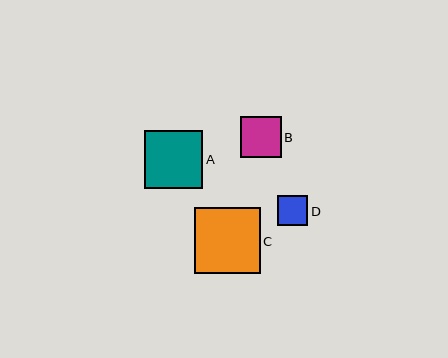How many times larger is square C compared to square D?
Square C is approximately 2.2 times the size of square D.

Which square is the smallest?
Square D is the smallest with a size of approximately 30 pixels.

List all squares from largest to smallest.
From largest to smallest: C, A, B, D.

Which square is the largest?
Square C is the largest with a size of approximately 65 pixels.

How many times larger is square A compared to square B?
Square A is approximately 1.4 times the size of square B.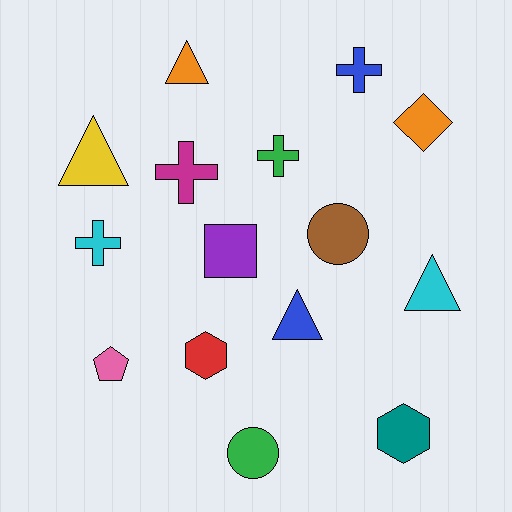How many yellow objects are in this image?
There is 1 yellow object.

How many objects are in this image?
There are 15 objects.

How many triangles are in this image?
There are 4 triangles.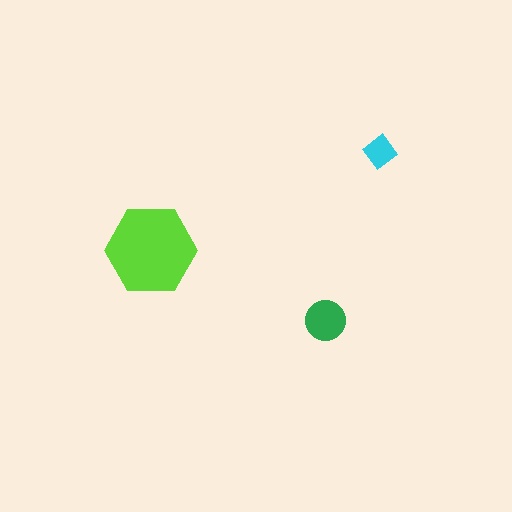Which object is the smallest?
The cyan diamond.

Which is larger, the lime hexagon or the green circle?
The lime hexagon.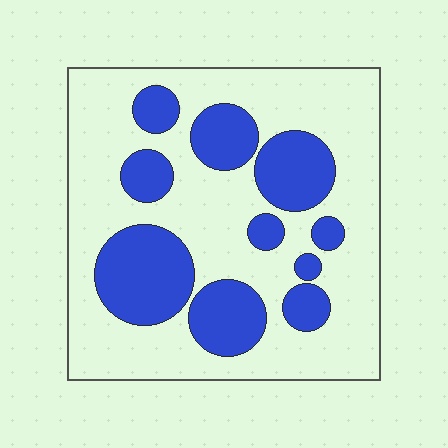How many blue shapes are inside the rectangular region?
10.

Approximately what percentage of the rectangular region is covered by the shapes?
Approximately 30%.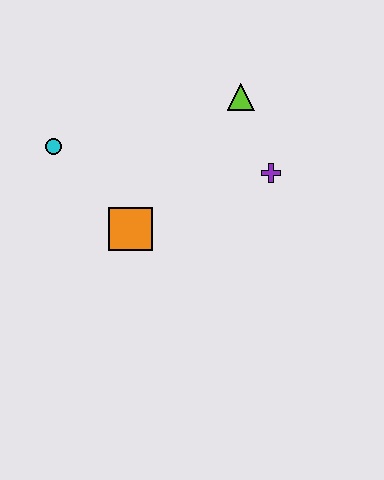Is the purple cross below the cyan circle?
Yes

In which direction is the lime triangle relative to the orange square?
The lime triangle is above the orange square.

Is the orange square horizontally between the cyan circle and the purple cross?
Yes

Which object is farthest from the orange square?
The lime triangle is farthest from the orange square.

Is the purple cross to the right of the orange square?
Yes